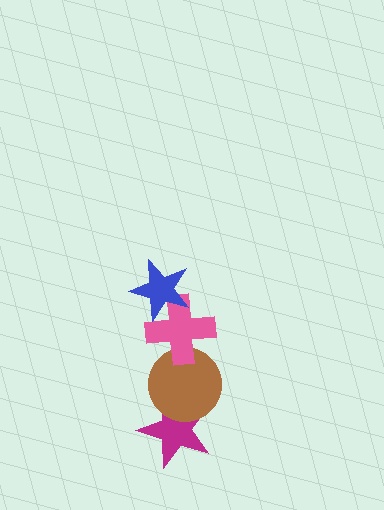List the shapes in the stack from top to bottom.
From top to bottom: the blue star, the pink cross, the brown circle, the magenta star.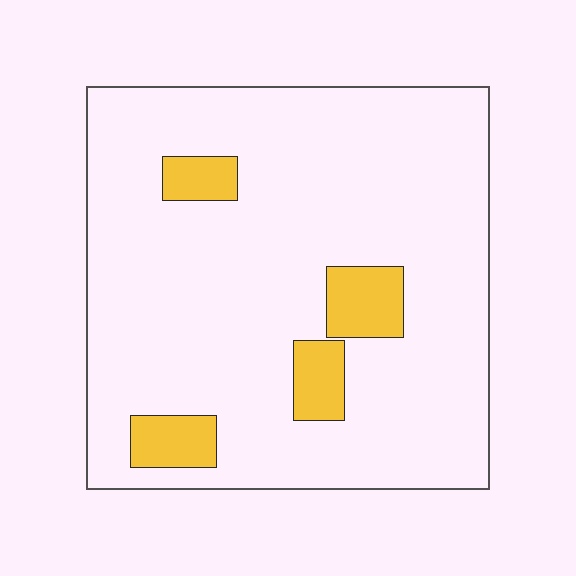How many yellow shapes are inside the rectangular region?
4.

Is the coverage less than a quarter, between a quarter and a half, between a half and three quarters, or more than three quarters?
Less than a quarter.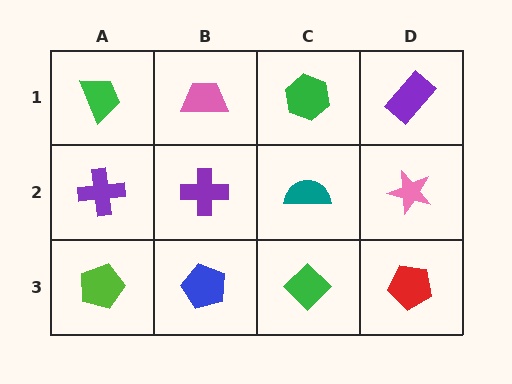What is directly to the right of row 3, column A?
A blue pentagon.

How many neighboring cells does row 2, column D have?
3.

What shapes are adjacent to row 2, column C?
A green hexagon (row 1, column C), a green diamond (row 3, column C), a purple cross (row 2, column B), a pink star (row 2, column D).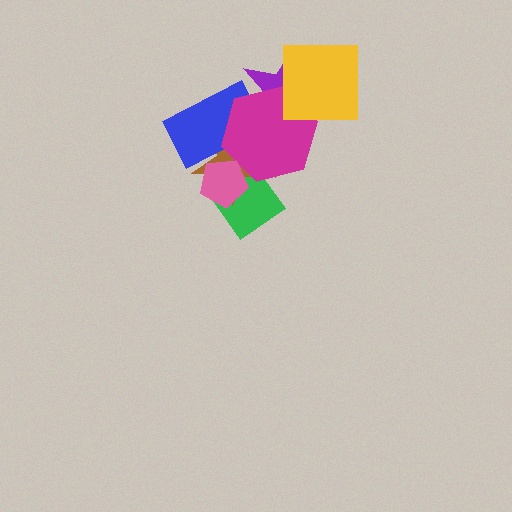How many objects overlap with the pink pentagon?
4 objects overlap with the pink pentagon.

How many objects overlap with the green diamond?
2 objects overlap with the green diamond.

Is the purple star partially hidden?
Yes, it is partially covered by another shape.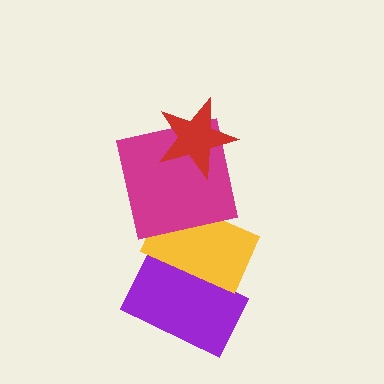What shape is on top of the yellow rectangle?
The magenta square is on top of the yellow rectangle.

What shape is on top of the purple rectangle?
The yellow rectangle is on top of the purple rectangle.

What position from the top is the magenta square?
The magenta square is 2nd from the top.